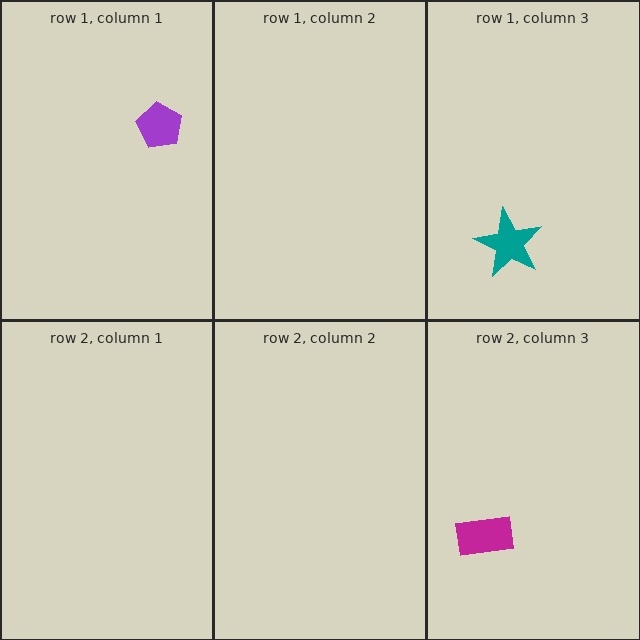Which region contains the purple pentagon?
The row 1, column 1 region.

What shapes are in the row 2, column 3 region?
The magenta rectangle.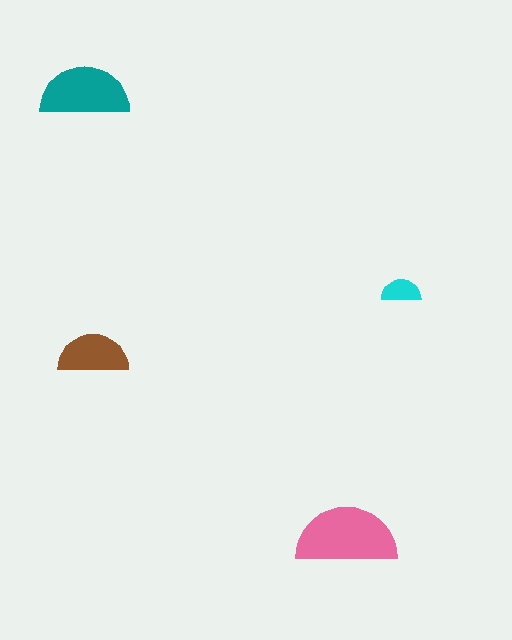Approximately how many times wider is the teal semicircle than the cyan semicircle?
About 2.5 times wider.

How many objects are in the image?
There are 4 objects in the image.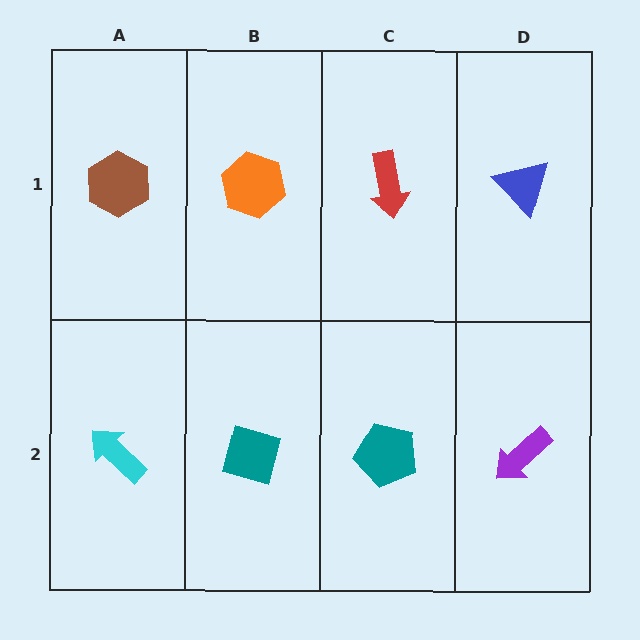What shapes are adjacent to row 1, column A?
A cyan arrow (row 2, column A), an orange hexagon (row 1, column B).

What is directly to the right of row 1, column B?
A red arrow.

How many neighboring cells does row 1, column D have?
2.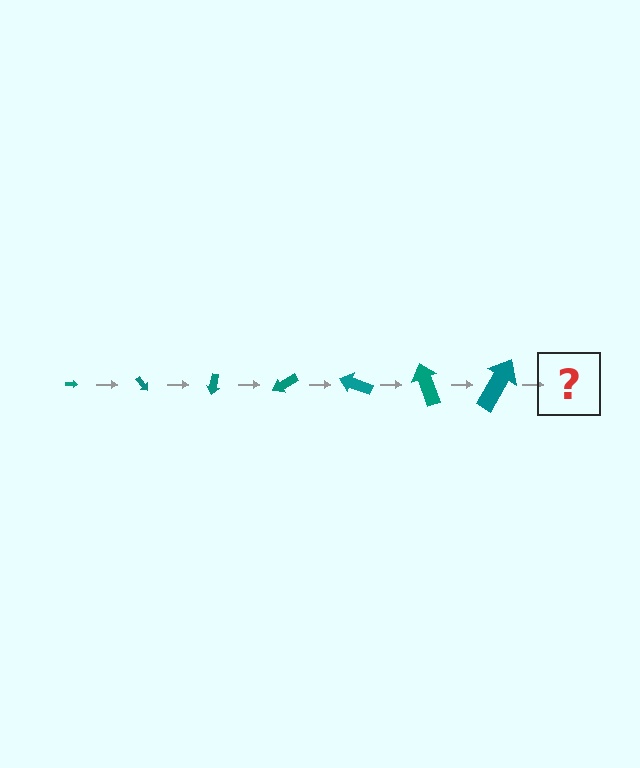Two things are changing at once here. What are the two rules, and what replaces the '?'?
The two rules are that the arrow grows larger each step and it rotates 50 degrees each step. The '?' should be an arrow, larger than the previous one and rotated 350 degrees from the start.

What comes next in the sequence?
The next element should be an arrow, larger than the previous one and rotated 350 degrees from the start.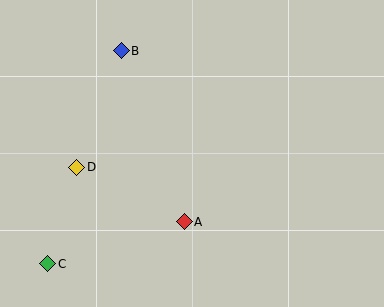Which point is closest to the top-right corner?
Point B is closest to the top-right corner.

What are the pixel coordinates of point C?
Point C is at (48, 264).